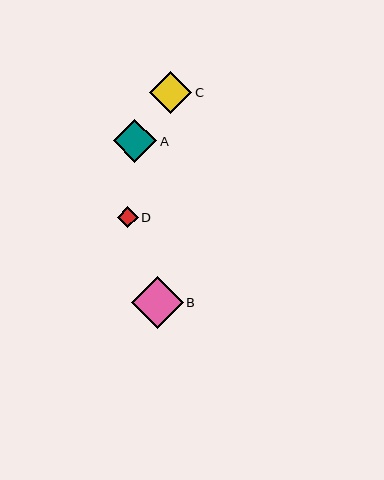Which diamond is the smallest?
Diamond D is the smallest with a size of approximately 21 pixels.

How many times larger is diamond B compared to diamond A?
Diamond B is approximately 1.2 times the size of diamond A.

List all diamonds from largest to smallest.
From largest to smallest: B, A, C, D.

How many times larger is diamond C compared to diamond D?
Diamond C is approximately 2.0 times the size of diamond D.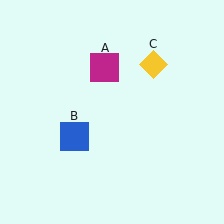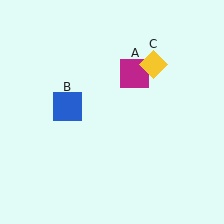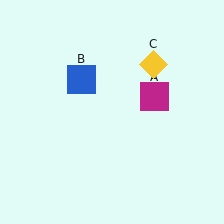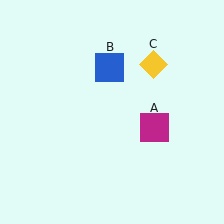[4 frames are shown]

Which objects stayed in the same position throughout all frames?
Yellow diamond (object C) remained stationary.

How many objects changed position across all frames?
2 objects changed position: magenta square (object A), blue square (object B).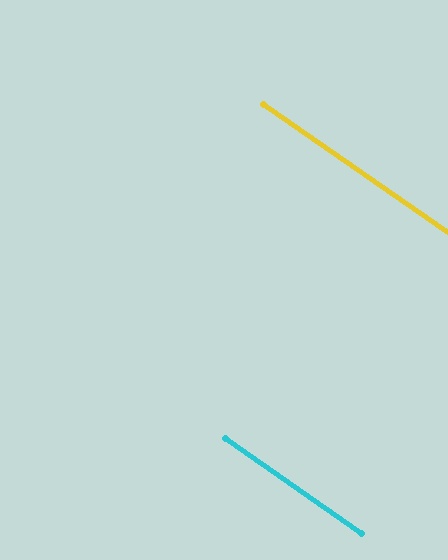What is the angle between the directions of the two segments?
Approximately 0 degrees.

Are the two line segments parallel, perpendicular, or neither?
Parallel — their directions differ by only 0.0°.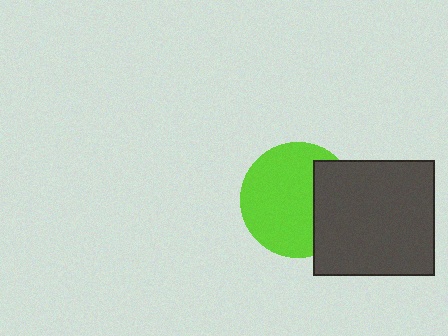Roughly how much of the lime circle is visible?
Most of it is visible (roughly 69%).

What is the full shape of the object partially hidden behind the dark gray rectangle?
The partially hidden object is a lime circle.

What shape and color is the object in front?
The object in front is a dark gray rectangle.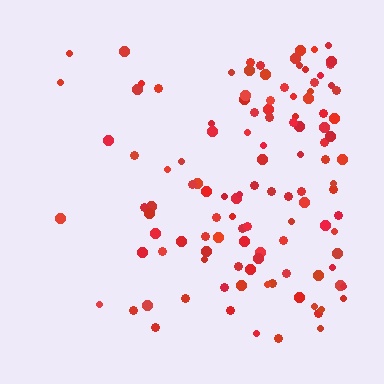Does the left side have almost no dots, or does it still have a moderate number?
Still a moderate number, just noticeably fewer than the right.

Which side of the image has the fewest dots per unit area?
The left.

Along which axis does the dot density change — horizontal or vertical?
Horizontal.